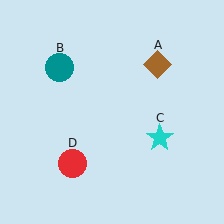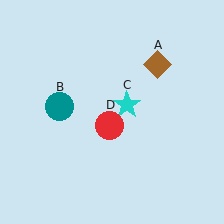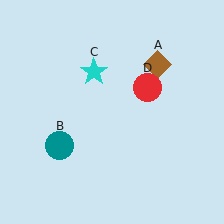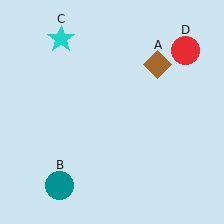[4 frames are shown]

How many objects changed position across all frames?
3 objects changed position: teal circle (object B), cyan star (object C), red circle (object D).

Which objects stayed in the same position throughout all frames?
Brown diamond (object A) remained stationary.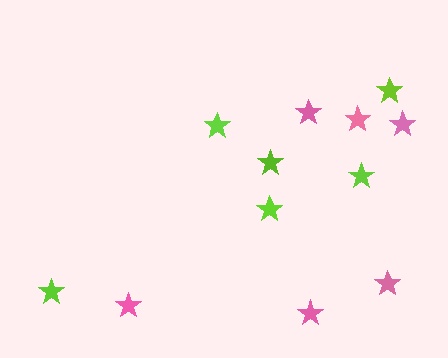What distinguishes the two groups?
There are 2 groups: one group of pink stars (6) and one group of lime stars (6).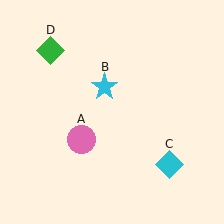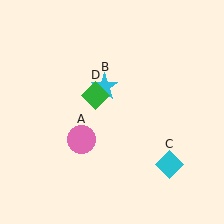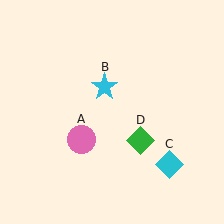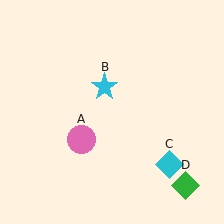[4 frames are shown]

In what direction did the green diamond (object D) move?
The green diamond (object D) moved down and to the right.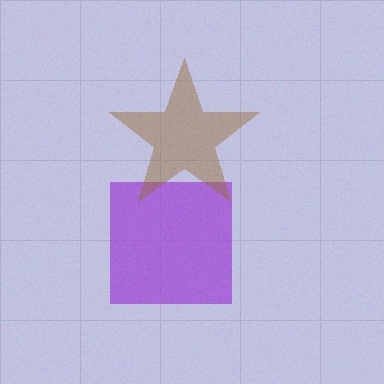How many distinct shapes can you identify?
There are 2 distinct shapes: a purple square, a brown star.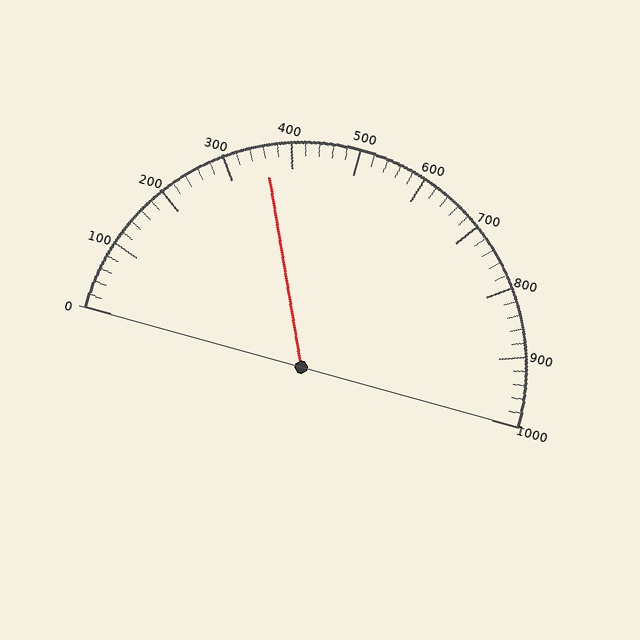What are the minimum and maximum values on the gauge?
The gauge ranges from 0 to 1000.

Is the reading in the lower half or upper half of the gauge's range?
The reading is in the lower half of the range (0 to 1000).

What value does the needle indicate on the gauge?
The needle indicates approximately 360.